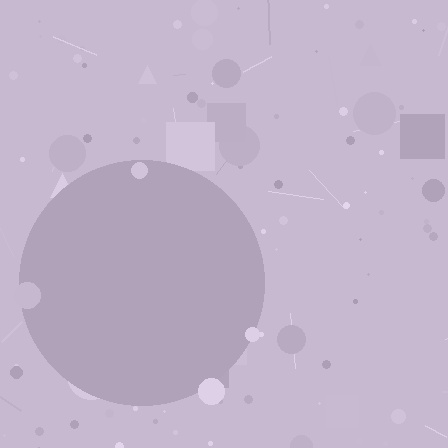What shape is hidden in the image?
A circle is hidden in the image.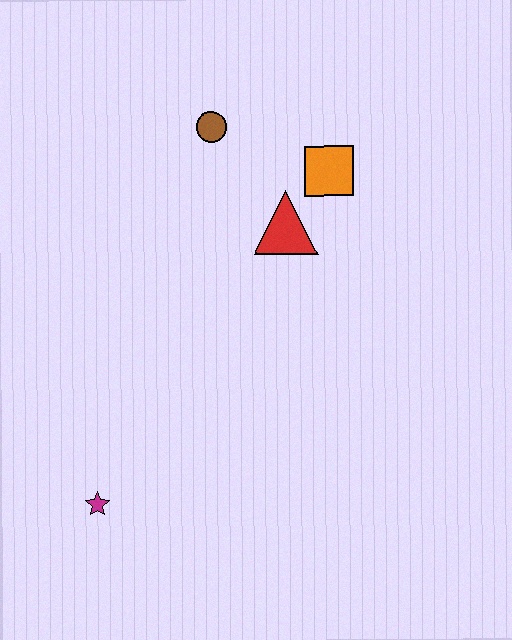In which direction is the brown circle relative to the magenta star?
The brown circle is above the magenta star.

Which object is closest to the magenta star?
The red triangle is closest to the magenta star.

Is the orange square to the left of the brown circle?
No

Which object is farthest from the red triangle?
The magenta star is farthest from the red triangle.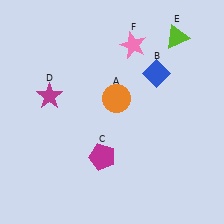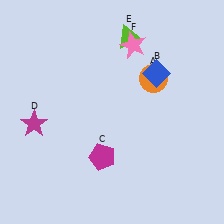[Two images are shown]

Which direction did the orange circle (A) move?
The orange circle (A) moved right.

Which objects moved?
The objects that moved are: the orange circle (A), the magenta star (D), the lime triangle (E).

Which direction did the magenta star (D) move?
The magenta star (D) moved down.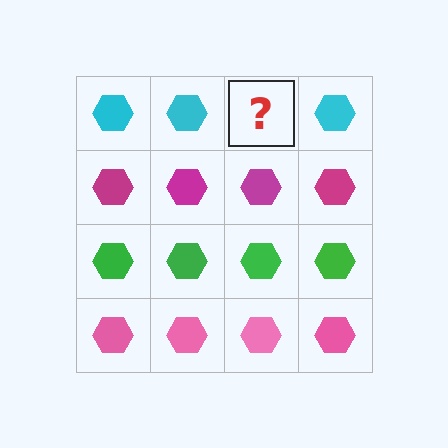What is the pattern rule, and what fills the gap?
The rule is that each row has a consistent color. The gap should be filled with a cyan hexagon.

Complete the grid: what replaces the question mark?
The question mark should be replaced with a cyan hexagon.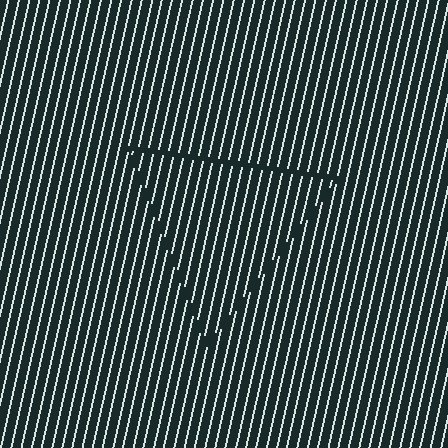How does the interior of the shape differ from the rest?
The interior of the shape contains the same grating, shifted by half a period — the contour is defined by the phase discontinuity where line-ends from the inner and outer gratings abut.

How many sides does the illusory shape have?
3 sides — the line-ends trace a triangle.